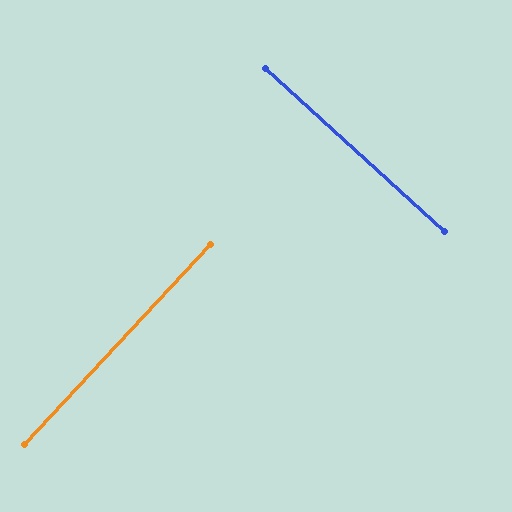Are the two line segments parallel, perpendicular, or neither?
Perpendicular — they meet at approximately 90°.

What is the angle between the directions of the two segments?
Approximately 90 degrees.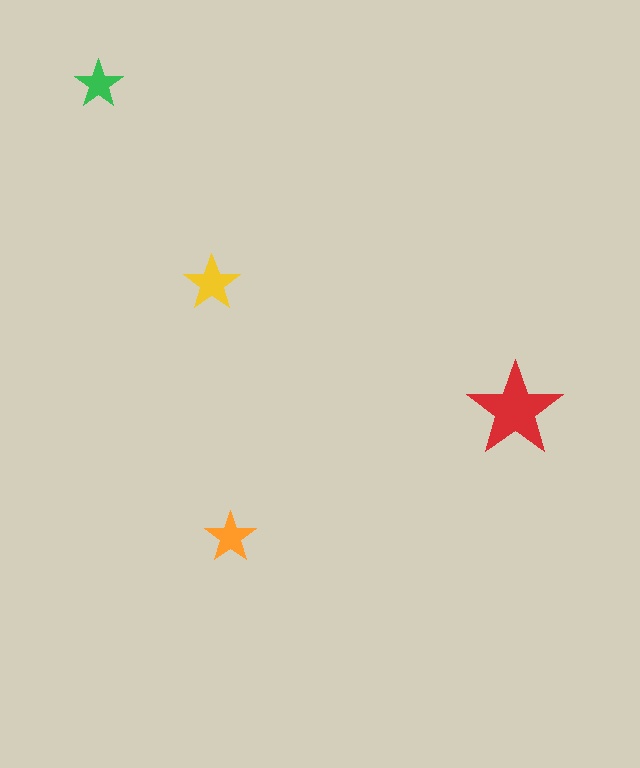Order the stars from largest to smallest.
the red one, the yellow one, the orange one, the green one.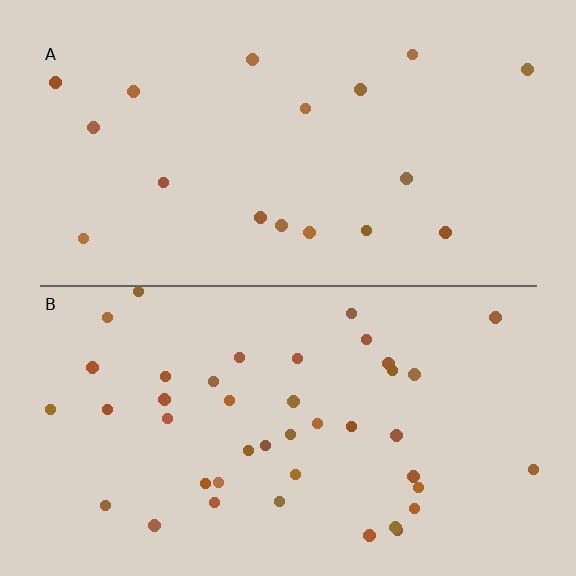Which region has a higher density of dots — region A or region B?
B (the bottom).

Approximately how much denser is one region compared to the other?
Approximately 2.4× — region B over region A.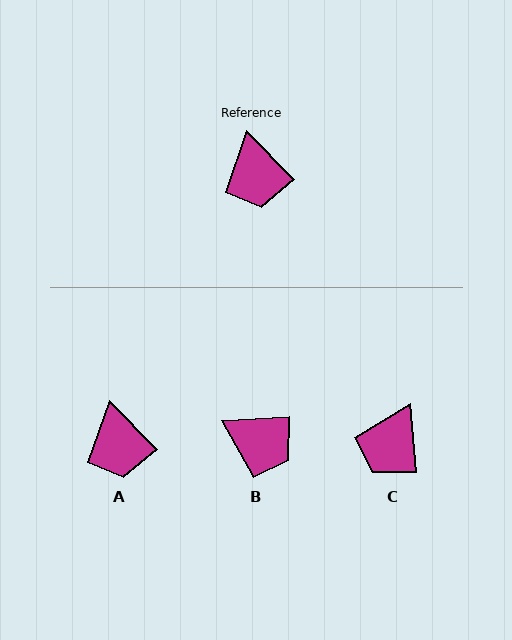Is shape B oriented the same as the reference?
No, it is off by about 49 degrees.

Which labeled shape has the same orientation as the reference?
A.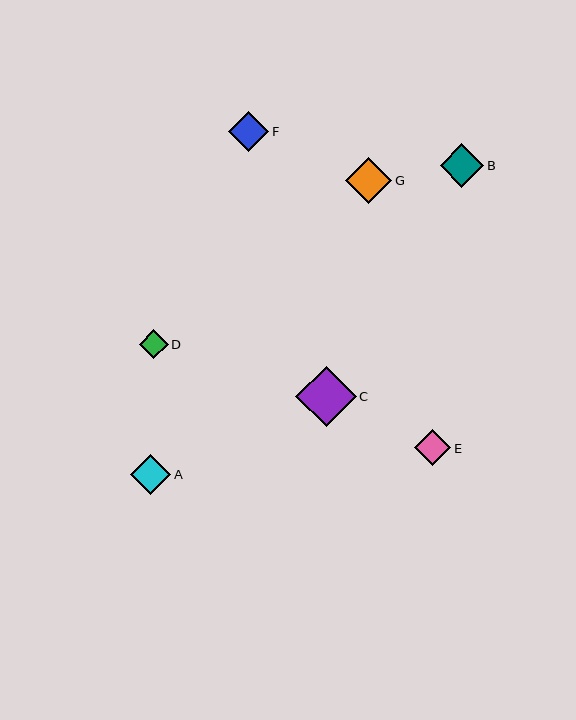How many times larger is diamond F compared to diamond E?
Diamond F is approximately 1.1 times the size of diamond E.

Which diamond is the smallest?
Diamond D is the smallest with a size of approximately 29 pixels.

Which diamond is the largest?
Diamond C is the largest with a size of approximately 61 pixels.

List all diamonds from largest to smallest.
From largest to smallest: C, G, B, A, F, E, D.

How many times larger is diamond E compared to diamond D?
Diamond E is approximately 1.2 times the size of diamond D.